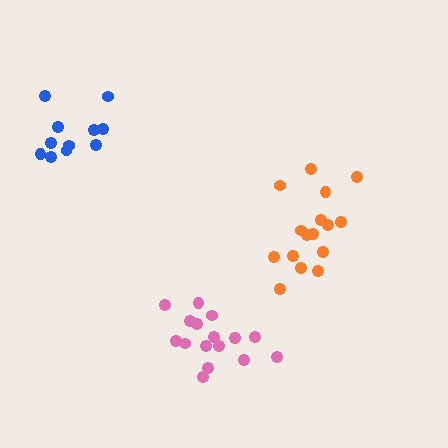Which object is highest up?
The blue cluster is topmost.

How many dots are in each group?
Group 1: 16 dots, Group 2: 11 dots, Group 3: 16 dots (43 total).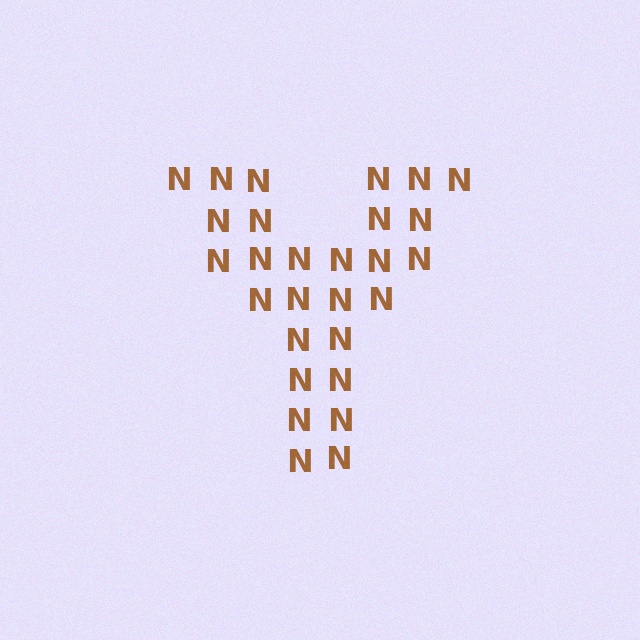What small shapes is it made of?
It is made of small letter N's.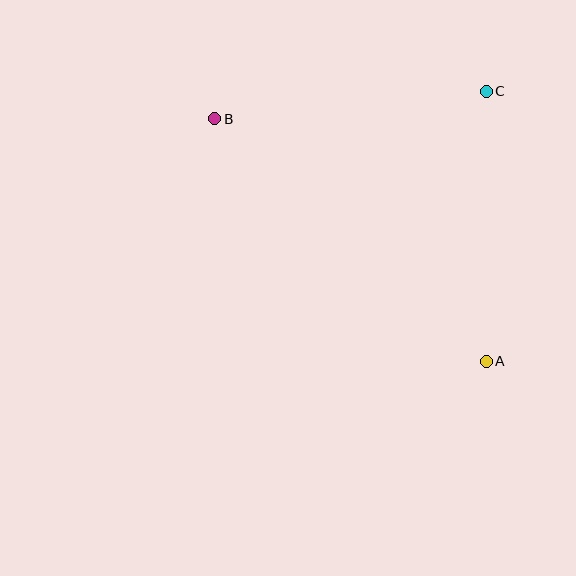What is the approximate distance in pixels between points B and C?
The distance between B and C is approximately 273 pixels.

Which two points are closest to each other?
Points A and C are closest to each other.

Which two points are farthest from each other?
Points A and B are farthest from each other.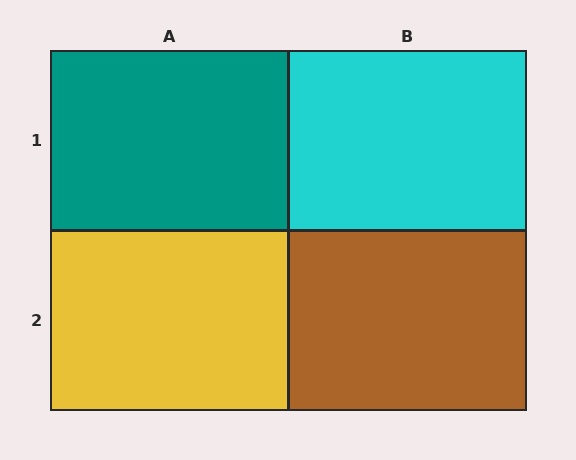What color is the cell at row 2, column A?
Yellow.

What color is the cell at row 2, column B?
Brown.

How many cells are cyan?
1 cell is cyan.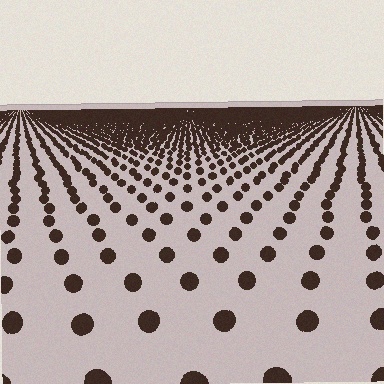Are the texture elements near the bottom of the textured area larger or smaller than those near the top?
Larger. Near the bottom, elements are closer to the viewer and appear at a bigger on-screen size.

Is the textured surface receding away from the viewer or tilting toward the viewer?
The surface is receding away from the viewer. Texture elements get smaller and denser toward the top.